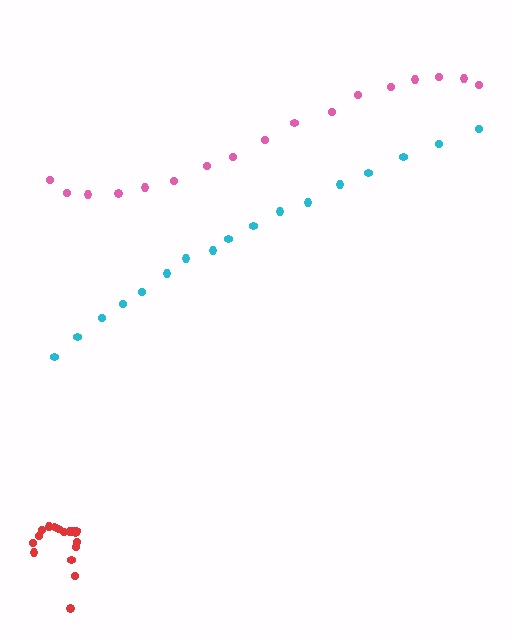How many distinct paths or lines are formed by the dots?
There are 3 distinct paths.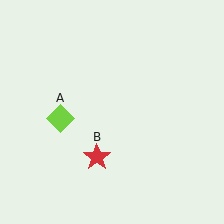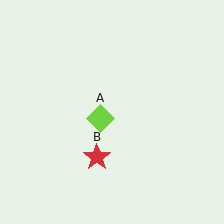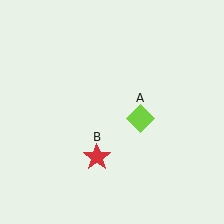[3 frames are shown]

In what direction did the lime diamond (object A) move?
The lime diamond (object A) moved right.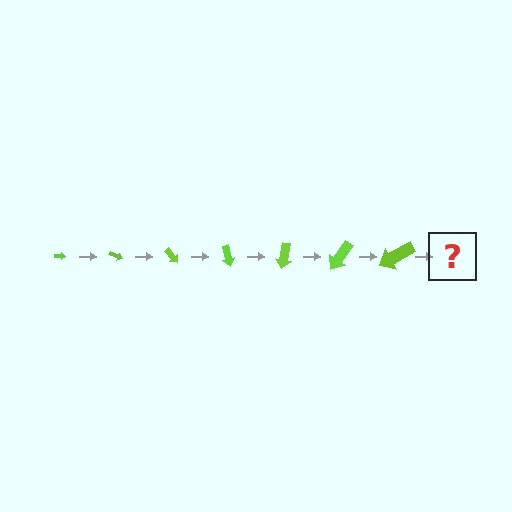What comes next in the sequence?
The next element should be an arrow, larger than the previous one and rotated 175 degrees from the start.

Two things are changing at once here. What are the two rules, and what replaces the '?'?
The two rules are that the arrow grows larger each step and it rotates 25 degrees each step. The '?' should be an arrow, larger than the previous one and rotated 175 degrees from the start.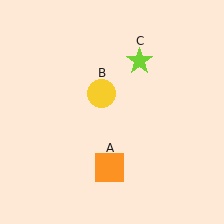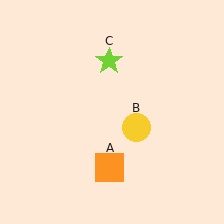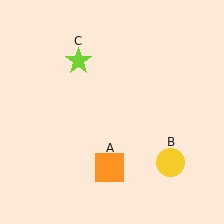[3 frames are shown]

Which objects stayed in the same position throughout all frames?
Orange square (object A) remained stationary.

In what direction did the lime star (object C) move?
The lime star (object C) moved left.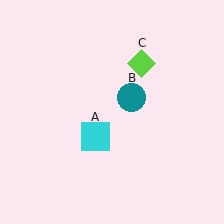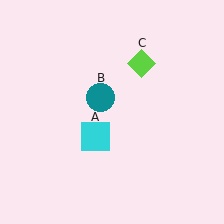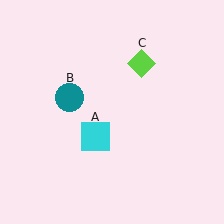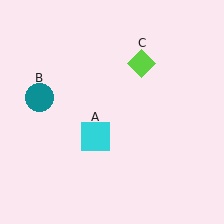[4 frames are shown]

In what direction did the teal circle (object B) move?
The teal circle (object B) moved left.